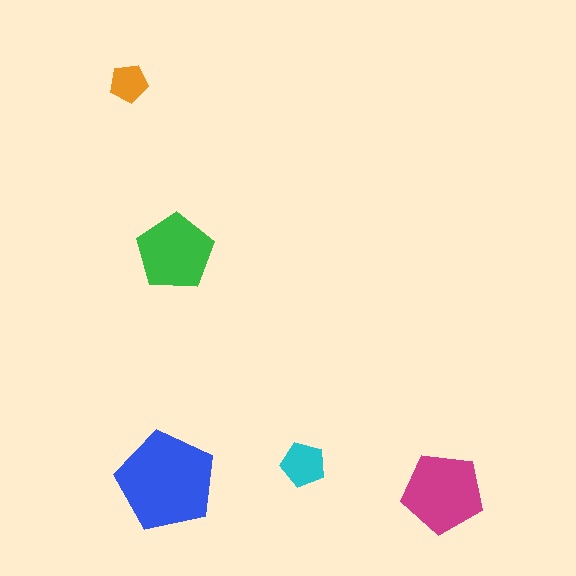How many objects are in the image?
There are 5 objects in the image.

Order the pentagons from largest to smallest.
the blue one, the magenta one, the green one, the cyan one, the orange one.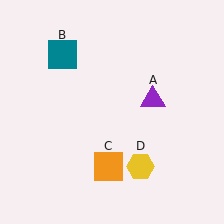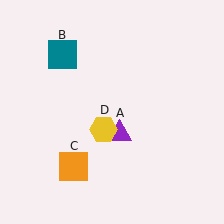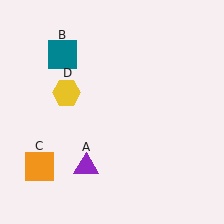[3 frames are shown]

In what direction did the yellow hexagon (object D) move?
The yellow hexagon (object D) moved up and to the left.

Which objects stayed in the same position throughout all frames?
Teal square (object B) remained stationary.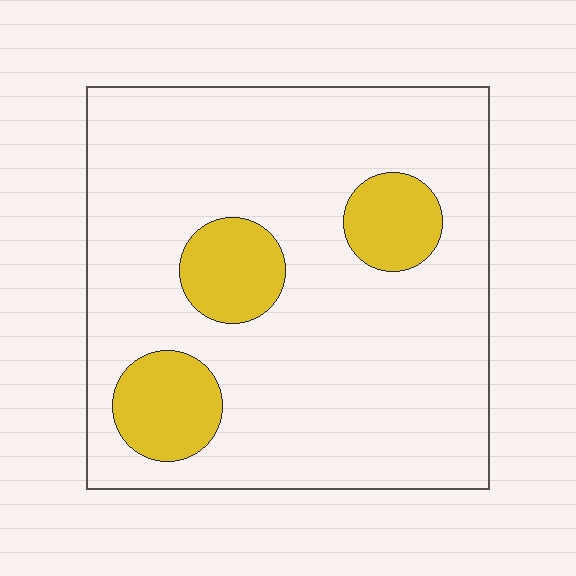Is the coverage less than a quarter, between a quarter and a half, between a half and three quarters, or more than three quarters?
Less than a quarter.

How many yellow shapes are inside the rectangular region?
3.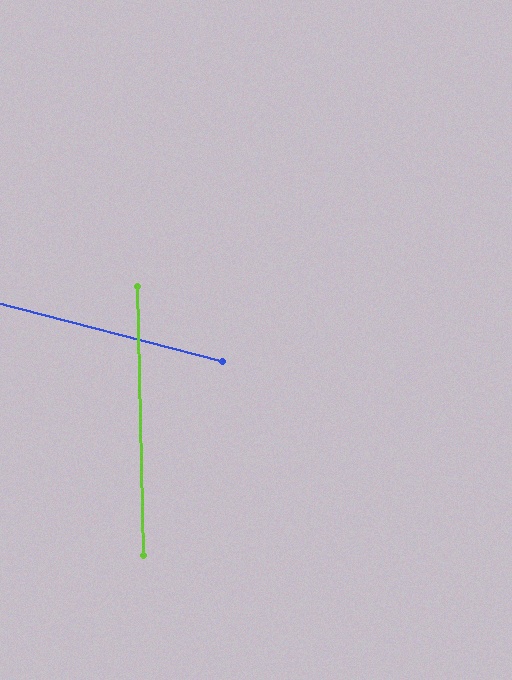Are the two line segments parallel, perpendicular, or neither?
Neither parallel nor perpendicular — they differ by about 74°.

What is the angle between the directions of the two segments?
Approximately 74 degrees.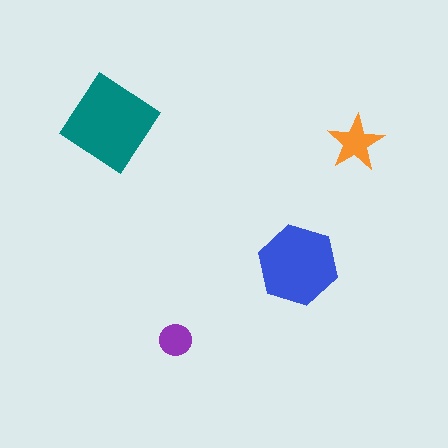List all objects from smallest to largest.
The purple circle, the orange star, the blue hexagon, the teal diamond.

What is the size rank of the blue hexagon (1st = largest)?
2nd.